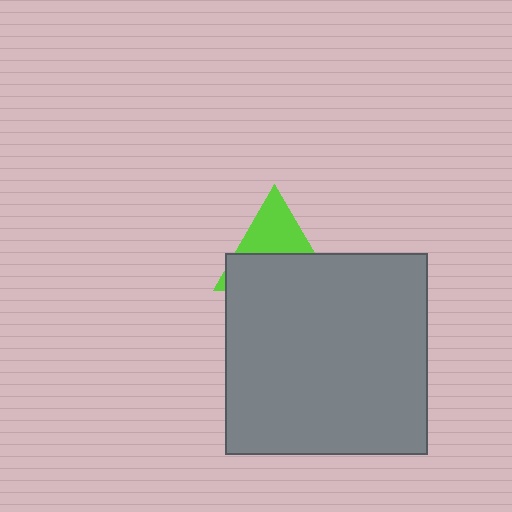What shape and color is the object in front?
The object in front is a gray square.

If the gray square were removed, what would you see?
You would see the complete lime triangle.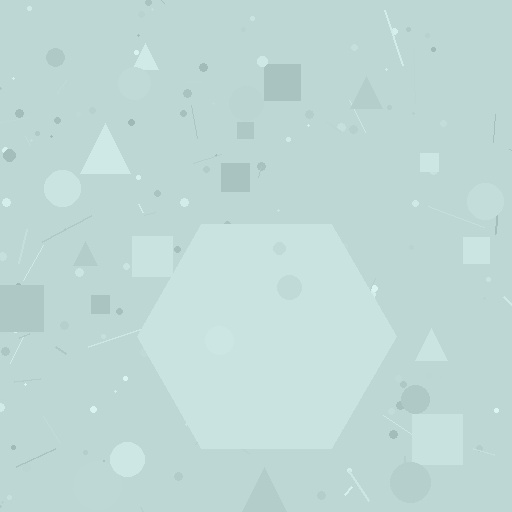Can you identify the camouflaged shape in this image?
The camouflaged shape is a hexagon.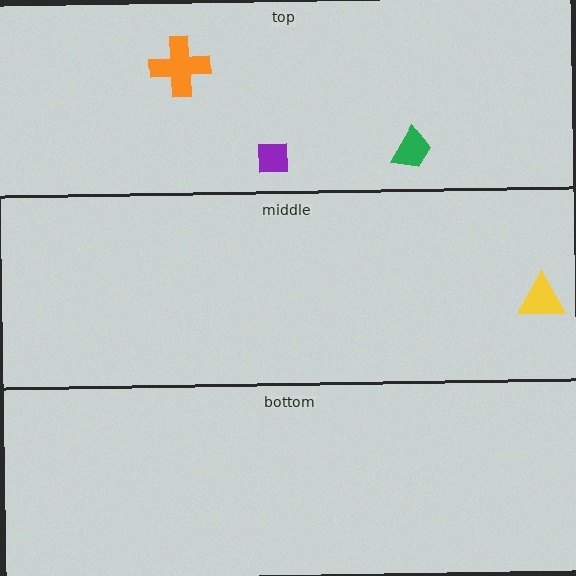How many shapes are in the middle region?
1.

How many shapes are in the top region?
3.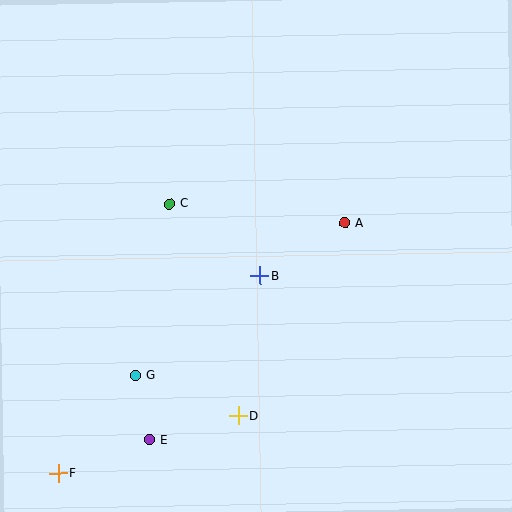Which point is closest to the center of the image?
Point B at (260, 276) is closest to the center.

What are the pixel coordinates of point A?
Point A is at (345, 223).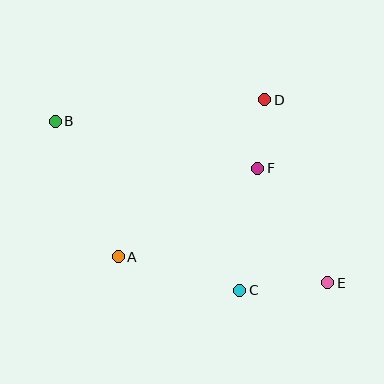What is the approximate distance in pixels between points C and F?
The distance between C and F is approximately 123 pixels.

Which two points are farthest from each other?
Points B and E are farthest from each other.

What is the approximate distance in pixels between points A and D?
The distance between A and D is approximately 215 pixels.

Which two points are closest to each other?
Points D and F are closest to each other.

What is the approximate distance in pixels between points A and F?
The distance between A and F is approximately 165 pixels.